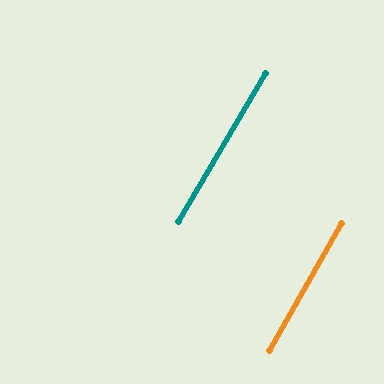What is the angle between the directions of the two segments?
Approximately 1 degree.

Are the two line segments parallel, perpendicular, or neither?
Parallel — their directions differ by only 1.0°.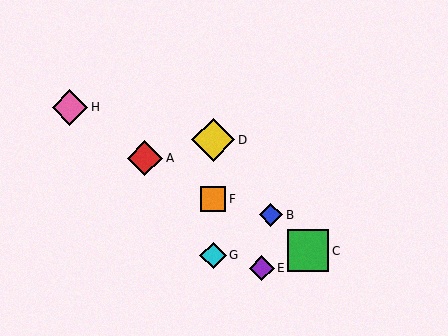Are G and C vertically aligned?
No, G is at x≈213 and C is at x≈308.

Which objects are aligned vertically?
Objects D, F, G are aligned vertically.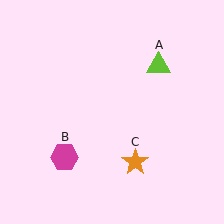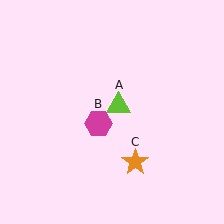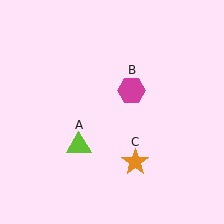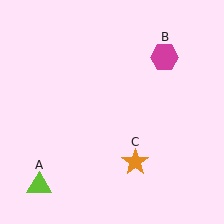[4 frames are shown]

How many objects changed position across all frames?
2 objects changed position: lime triangle (object A), magenta hexagon (object B).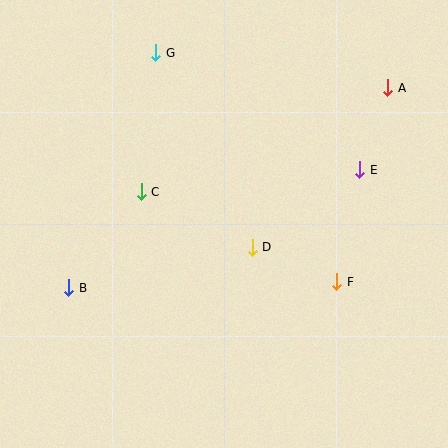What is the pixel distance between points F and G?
The distance between F and G is 292 pixels.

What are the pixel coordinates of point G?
Point G is at (156, 53).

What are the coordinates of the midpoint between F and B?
The midpoint between F and B is at (203, 285).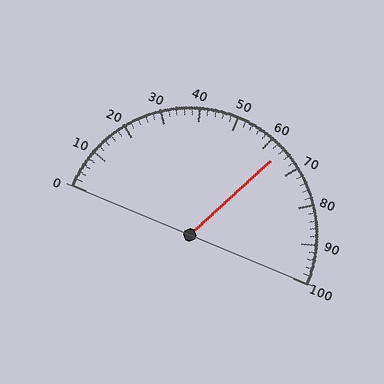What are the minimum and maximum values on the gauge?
The gauge ranges from 0 to 100.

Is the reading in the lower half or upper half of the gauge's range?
The reading is in the upper half of the range (0 to 100).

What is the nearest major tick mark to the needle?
The nearest major tick mark is 60.